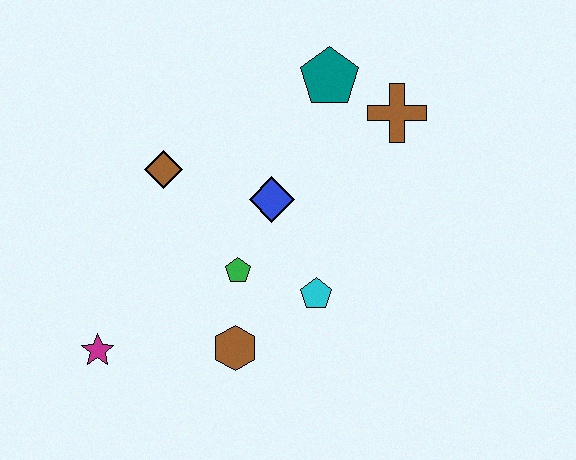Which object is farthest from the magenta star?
The brown cross is farthest from the magenta star.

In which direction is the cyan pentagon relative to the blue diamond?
The cyan pentagon is below the blue diamond.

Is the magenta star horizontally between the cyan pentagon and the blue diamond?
No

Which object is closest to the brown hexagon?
The green pentagon is closest to the brown hexagon.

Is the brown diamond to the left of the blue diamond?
Yes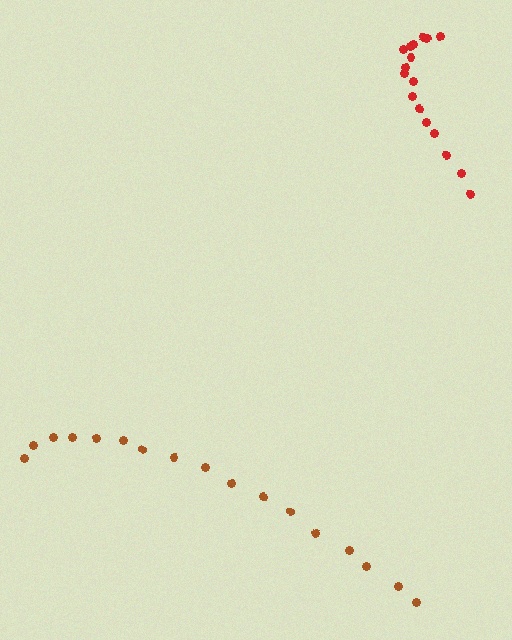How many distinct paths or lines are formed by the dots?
There are 2 distinct paths.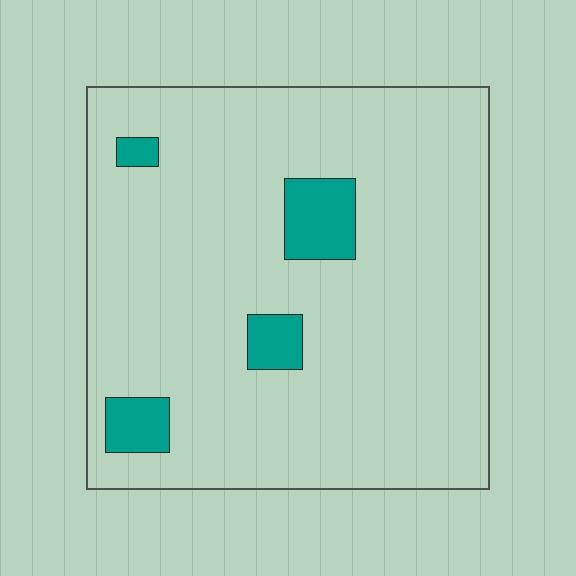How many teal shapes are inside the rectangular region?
4.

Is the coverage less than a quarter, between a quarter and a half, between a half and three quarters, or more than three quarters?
Less than a quarter.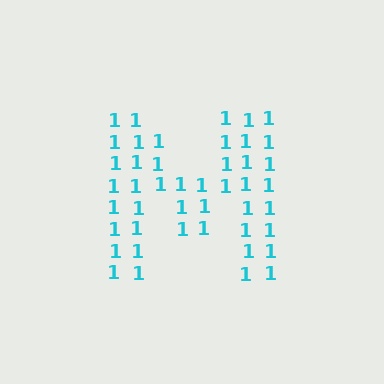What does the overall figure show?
The overall figure shows the letter M.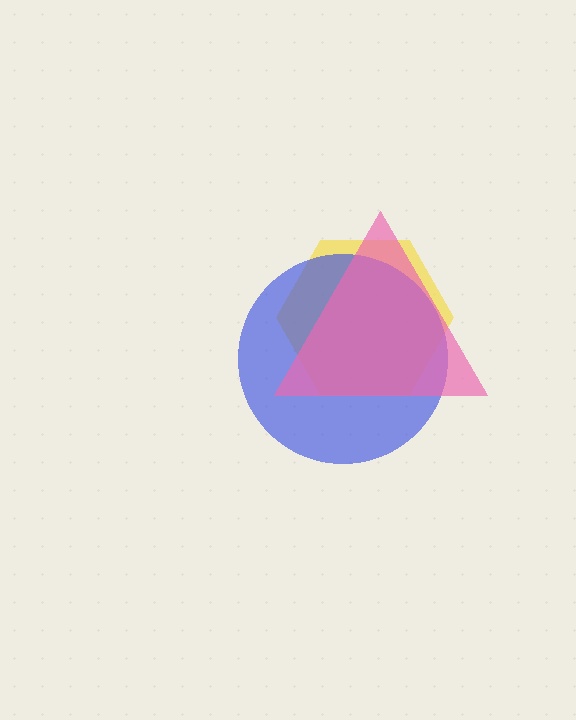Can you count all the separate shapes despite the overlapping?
Yes, there are 3 separate shapes.